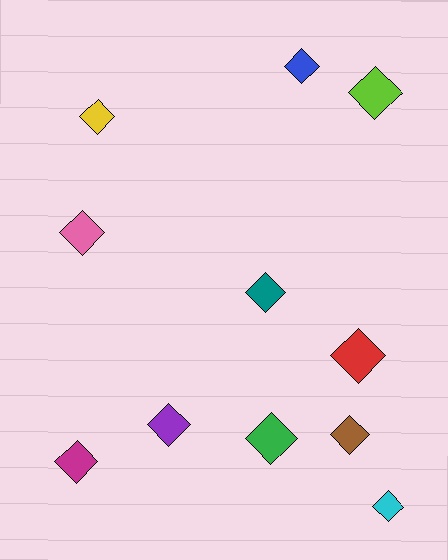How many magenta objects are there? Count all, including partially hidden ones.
There is 1 magenta object.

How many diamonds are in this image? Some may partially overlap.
There are 11 diamonds.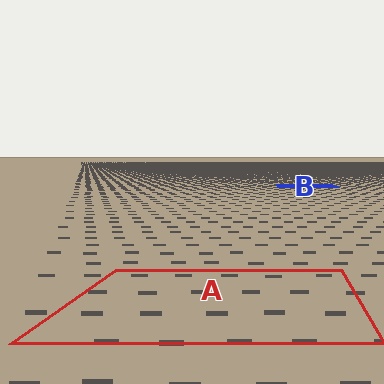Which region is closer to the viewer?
Region A is closer. The texture elements there are larger and more spread out.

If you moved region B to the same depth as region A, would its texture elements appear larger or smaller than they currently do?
They would appear larger. At a closer depth, the same texture elements are projected at a bigger on-screen size.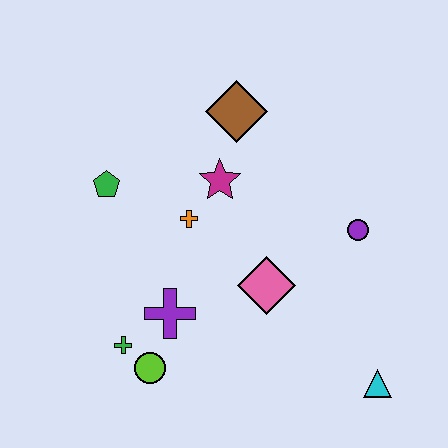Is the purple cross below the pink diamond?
Yes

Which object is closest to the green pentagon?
The orange cross is closest to the green pentagon.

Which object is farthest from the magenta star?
The cyan triangle is farthest from the magenta star.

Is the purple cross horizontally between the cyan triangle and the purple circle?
No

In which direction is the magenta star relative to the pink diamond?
The magenta star is above the pink diamond.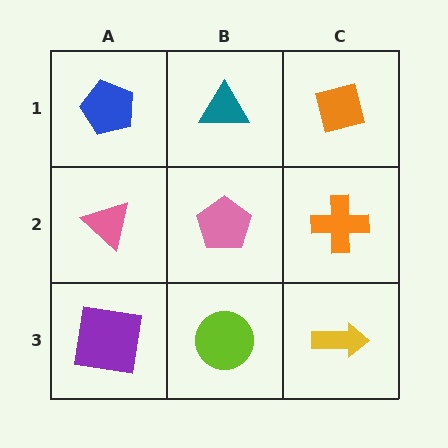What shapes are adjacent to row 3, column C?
An orange cross (row 2, column C), a lime circle (row 3, column B).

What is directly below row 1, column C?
An orange cross.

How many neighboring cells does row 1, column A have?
2.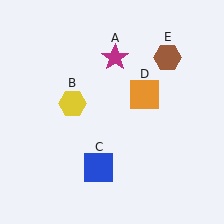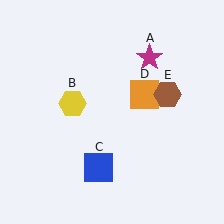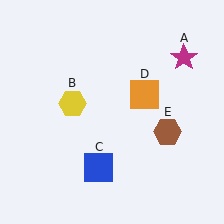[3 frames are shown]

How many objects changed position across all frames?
2 objects changed position: magenta star (object A), brown hexagon (object E).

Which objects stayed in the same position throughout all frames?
Yellow hexagon (object B) and blue square (object C) and orange square (object D) remained stationary.